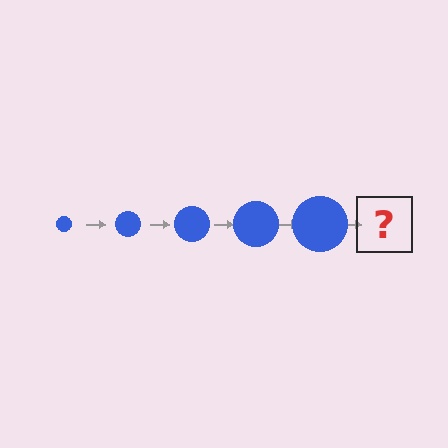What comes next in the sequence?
The next element should be a blue circle, larger than the previous one.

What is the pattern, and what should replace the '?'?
The pattern is that the circle gets progressively larger each step. The '?' should be a blue circle, larger than the previous one.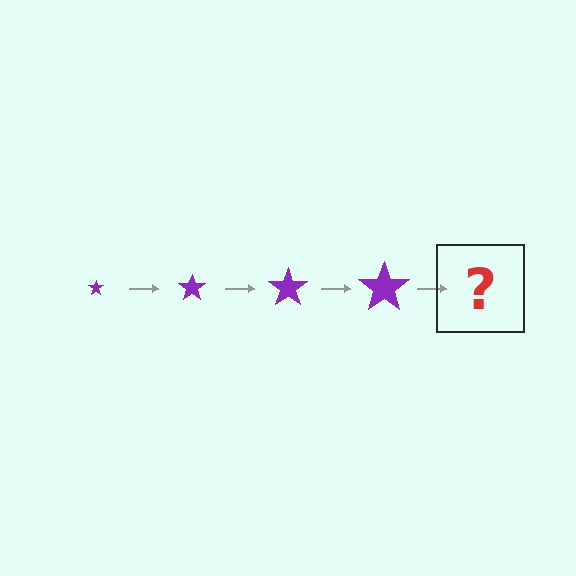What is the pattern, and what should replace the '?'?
The pattern is that the star gets progressively larger each step. The '?' should be a purple star, larger than the previous one.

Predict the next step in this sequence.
The next step is a purple star, larger than the previous one.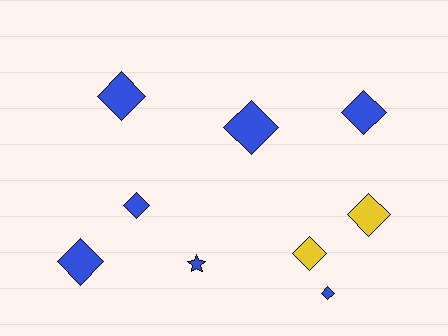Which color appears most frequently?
Blue, with 7 objects.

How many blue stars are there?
There is 1 blue star.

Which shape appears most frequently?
Diamond, with 8 objects.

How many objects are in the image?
There are 9 objects.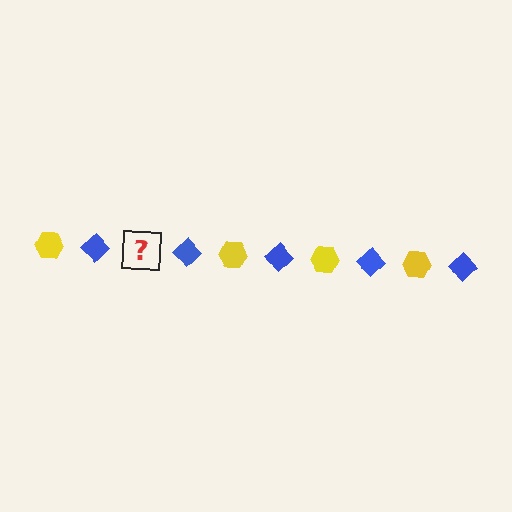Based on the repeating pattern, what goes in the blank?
The blank should be a yellow hexagon.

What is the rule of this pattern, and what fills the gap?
The rule is that the pattern alternates between yellow hexagon and blue diamond. The gap should be filled with a yellow hexagon.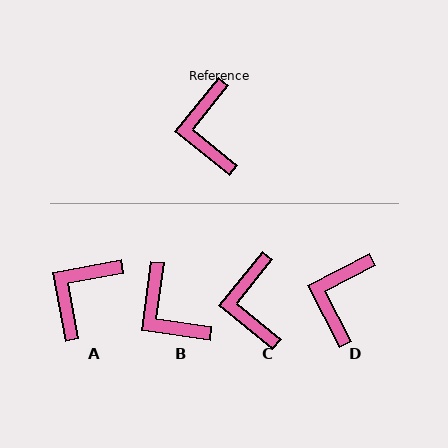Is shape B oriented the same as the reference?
No, it is off by about 31 degrees.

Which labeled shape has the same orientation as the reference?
C.